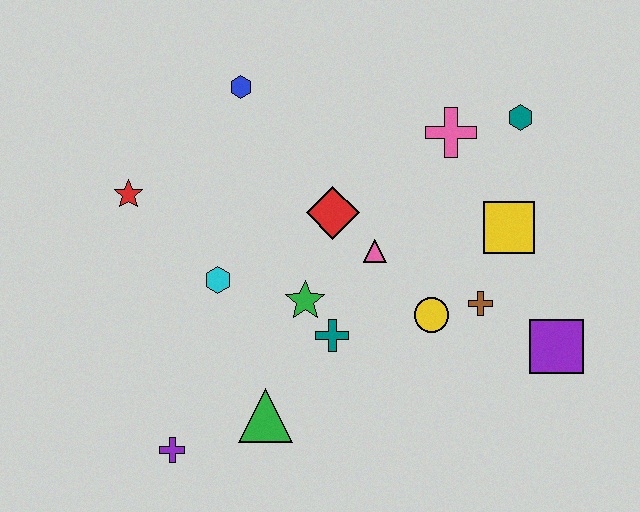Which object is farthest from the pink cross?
The purple cross is farthest from the pink cross.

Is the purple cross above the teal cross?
No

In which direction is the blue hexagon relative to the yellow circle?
The blue hexagon is above the yellow circle.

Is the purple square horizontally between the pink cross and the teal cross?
No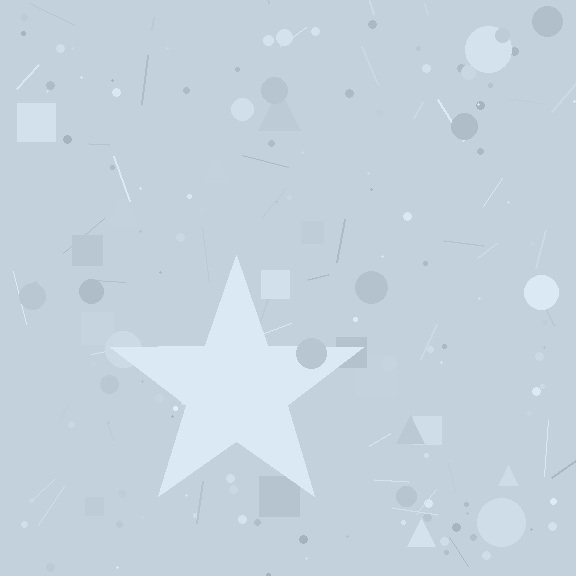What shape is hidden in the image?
A star is hidden in the image.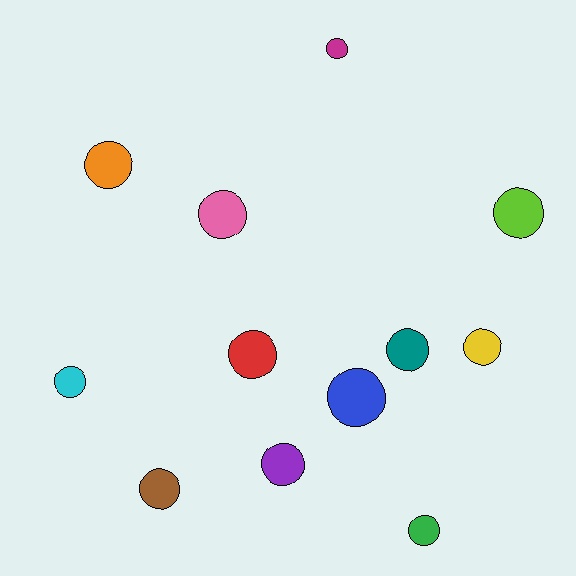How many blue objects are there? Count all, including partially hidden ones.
There is 1 blue object.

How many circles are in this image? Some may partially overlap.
There are 12 circles.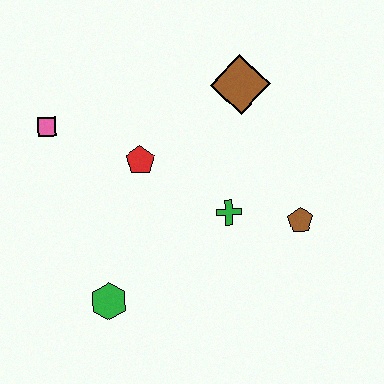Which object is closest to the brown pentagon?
The green cross is closest to the brown pentagon.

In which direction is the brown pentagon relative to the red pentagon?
The brown pentagon is to the right of the red pentagon.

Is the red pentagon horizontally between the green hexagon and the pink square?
No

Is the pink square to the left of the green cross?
Yes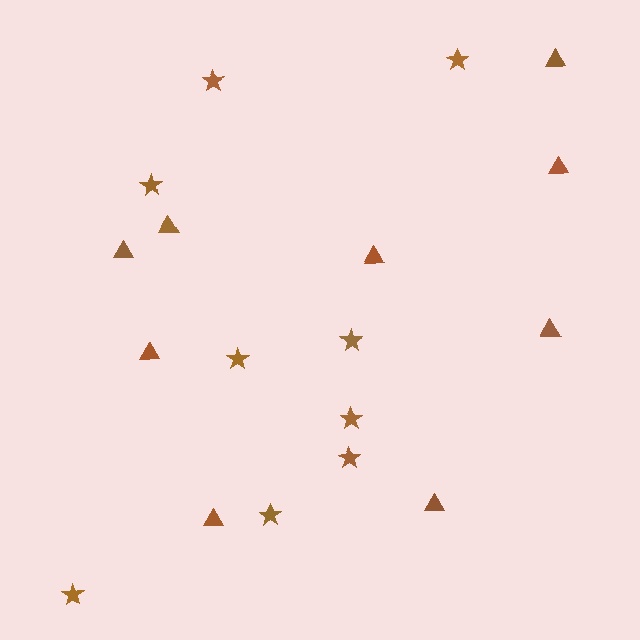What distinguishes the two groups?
There are 2 groups: one group of stars (9) and one group of triangles (9).